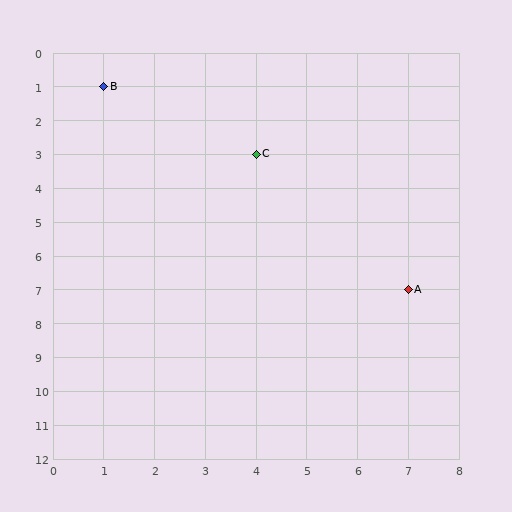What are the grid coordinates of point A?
Point A is at grid coordinates (7, 7).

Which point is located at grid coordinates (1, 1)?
Point B is at (1, 1).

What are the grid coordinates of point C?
Point C is at grid coordinates (4, 3).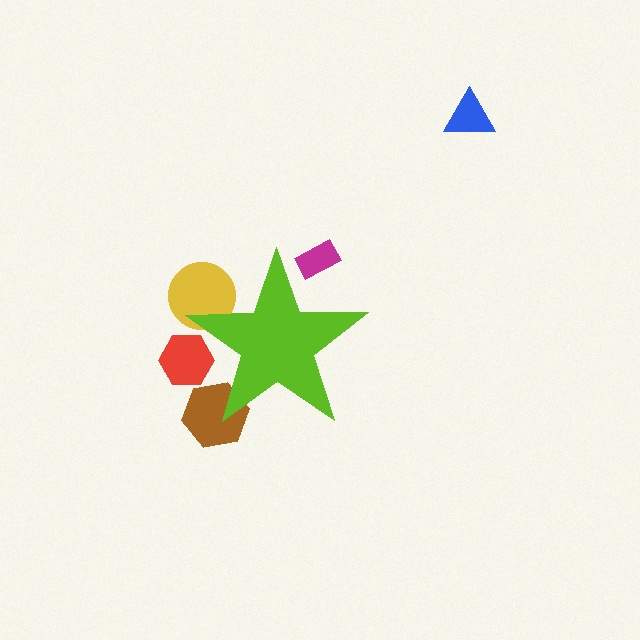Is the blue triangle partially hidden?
No, the blue triangle is fully visible.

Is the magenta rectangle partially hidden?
Yes, the magenta rectangle is partially hidden behind the lime star.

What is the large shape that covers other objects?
A lime star.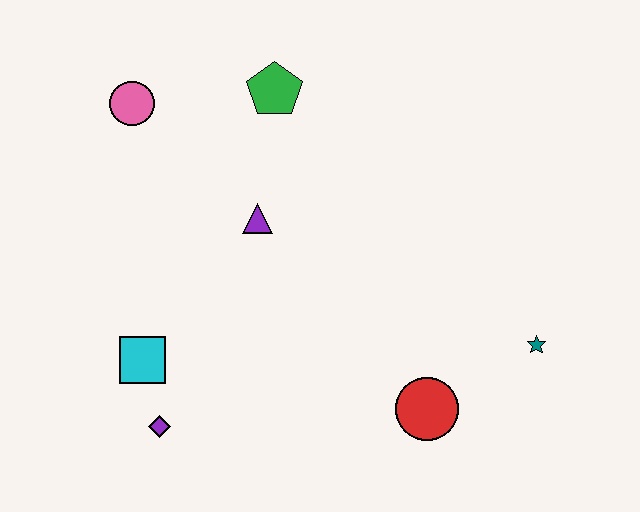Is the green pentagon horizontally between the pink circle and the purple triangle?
No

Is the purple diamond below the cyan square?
Yes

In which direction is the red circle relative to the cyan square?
The red circle is to the right of the cyan square.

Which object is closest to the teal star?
The red circle is closest to the teal star.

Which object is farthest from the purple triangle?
The teal star is farthest from the purple triangle.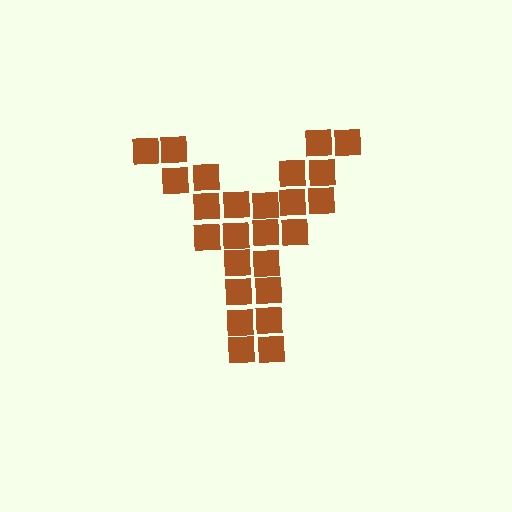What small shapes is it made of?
It is made of small squares.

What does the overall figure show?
The overall figure shows the letter Y.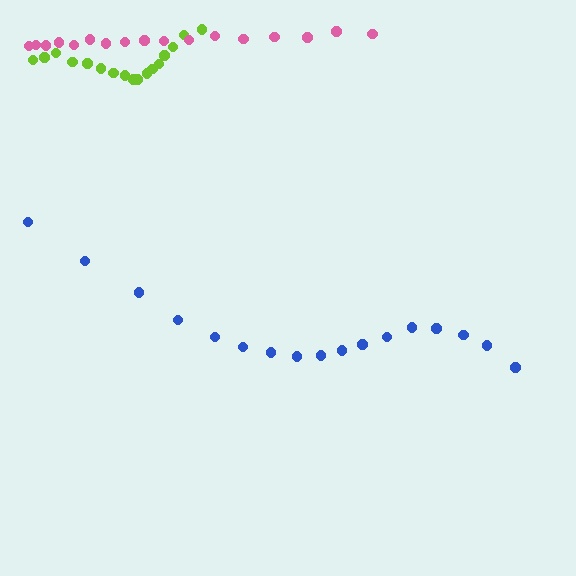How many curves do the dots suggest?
There are 3 distinct paths.